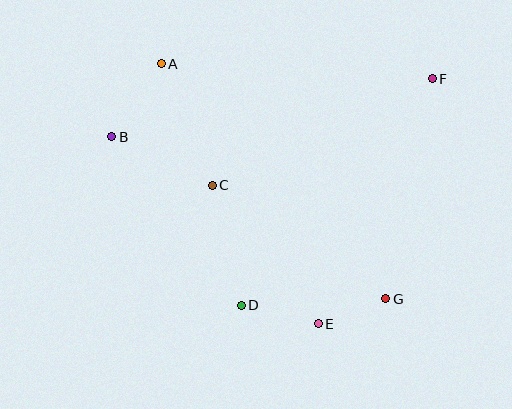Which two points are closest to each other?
Points E and G are closest to each other.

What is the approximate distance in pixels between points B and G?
The distance between B and G is approximately 318 pixels.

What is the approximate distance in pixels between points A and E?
The distance between A and E is approximately 304 pixels.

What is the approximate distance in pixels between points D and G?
The distance between D and G is approximately 145 pixels.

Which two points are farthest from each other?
Points B and F are farthest from each other.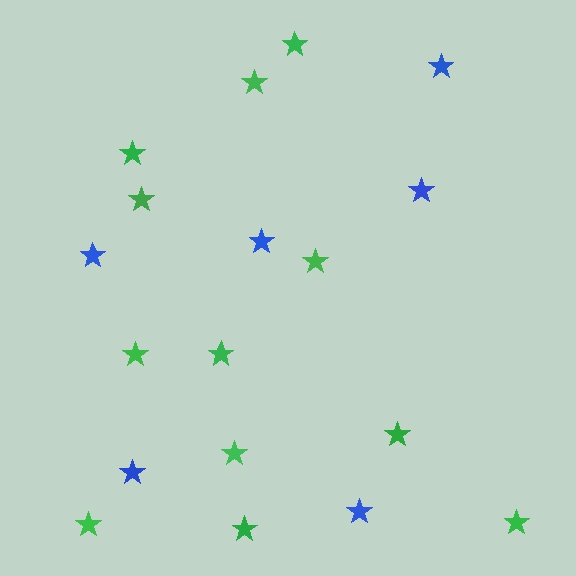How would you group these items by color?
There are 2 groups: one group of blue stars (6) and one group of green stars (12).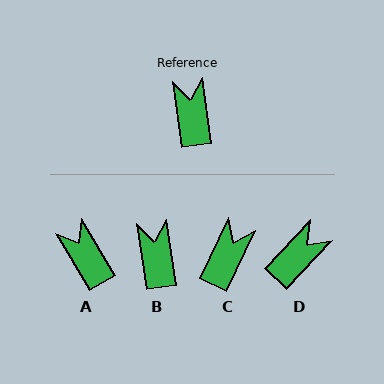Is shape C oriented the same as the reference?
No, it is off by about 34 degrees.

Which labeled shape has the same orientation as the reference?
B.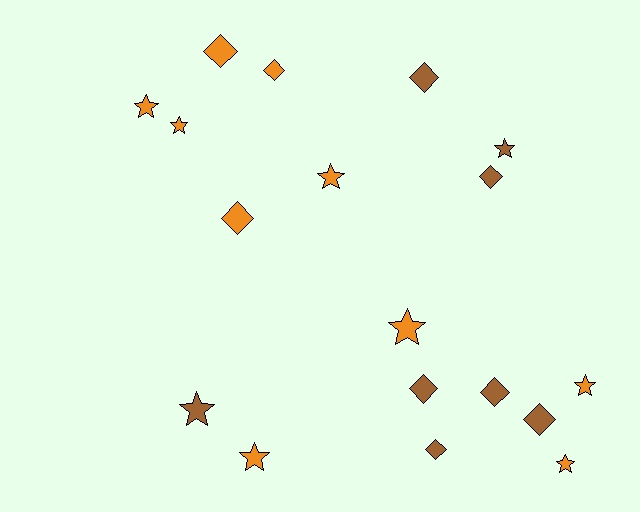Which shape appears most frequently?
Star, with 9 objects.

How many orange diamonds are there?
There are 3 orange diamonds.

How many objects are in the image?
There are 18 objects.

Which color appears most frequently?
Orange, with 10 objects.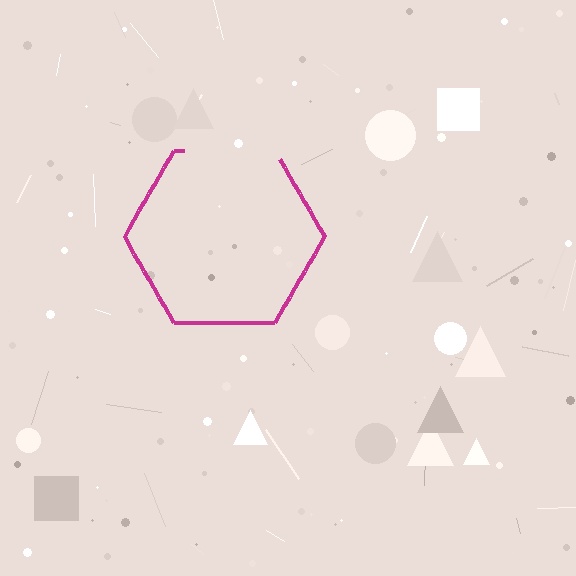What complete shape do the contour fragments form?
The contour fragments form a hexagon.